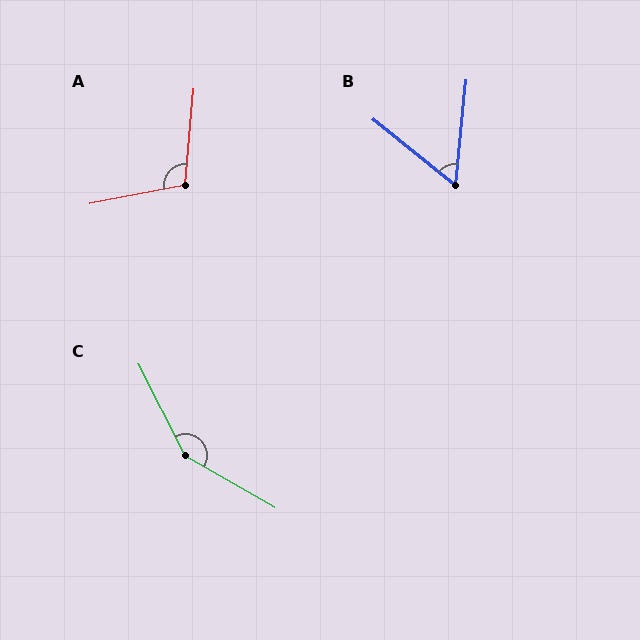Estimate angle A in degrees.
Approximately 106 degrees.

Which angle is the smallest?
B, at approximately 57 degrees.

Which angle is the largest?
C, at approximately 146 degrees.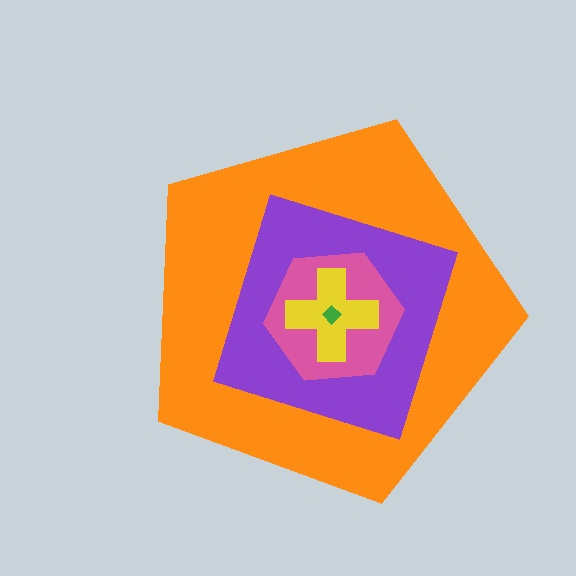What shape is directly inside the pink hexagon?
The yellow cross.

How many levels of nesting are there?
5.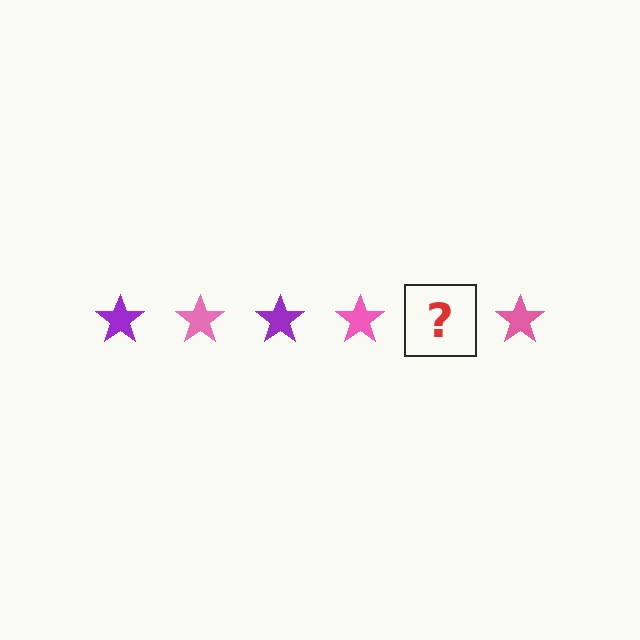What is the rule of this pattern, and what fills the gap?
The rule is that the pattern cycles through purple, pink stars. The gap should be filled with a purple star.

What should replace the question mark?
The question mark should be replaced with a purple star.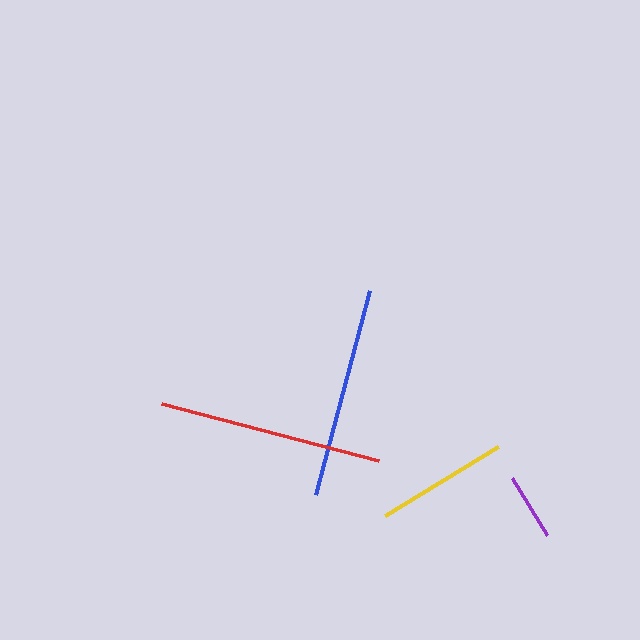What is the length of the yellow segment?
The yellow segment is approximately 132 pixels long.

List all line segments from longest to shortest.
From longest to shortest: red, blue, yellow, purple.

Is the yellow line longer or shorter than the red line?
The red line is longer than the yellow line.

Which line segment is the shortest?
The purple line is the shortest at approximately 66 pixels.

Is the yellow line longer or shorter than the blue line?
The blue line is longer than the yellow line.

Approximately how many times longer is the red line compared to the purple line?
The red line is approximately 3.4 times the length of the purple line.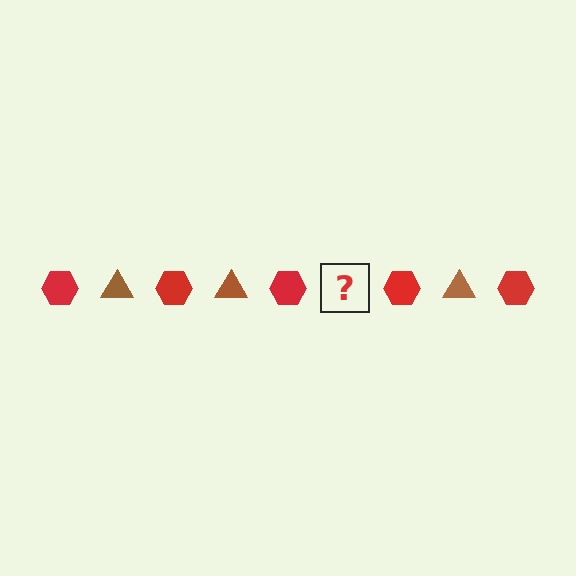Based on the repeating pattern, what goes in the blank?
The blank should be a brown triangle.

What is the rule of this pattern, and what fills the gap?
The rule is that the pattern alternates between red hexagon and brown triangle. The gap should be filled with a brown triangle.